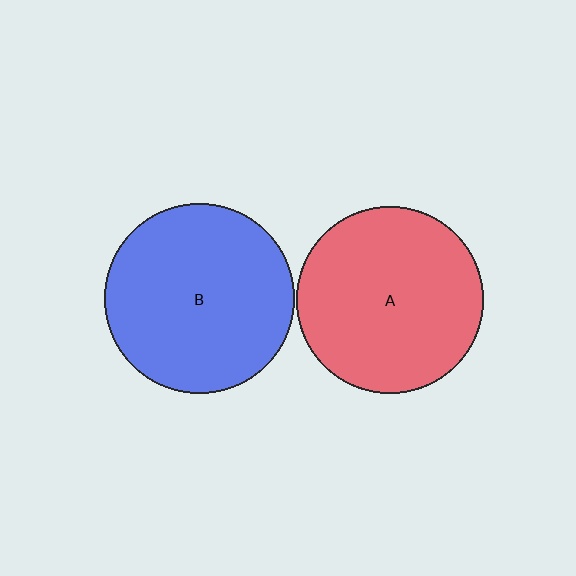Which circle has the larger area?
Circle B (blue).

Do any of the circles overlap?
No, none of the circles overlap.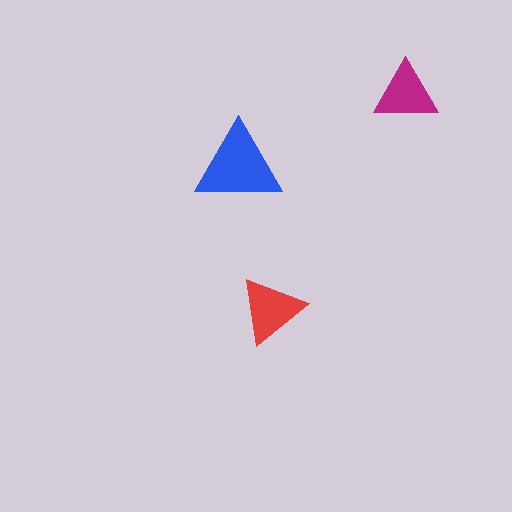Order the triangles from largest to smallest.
the blue one, the red one, the magenta one.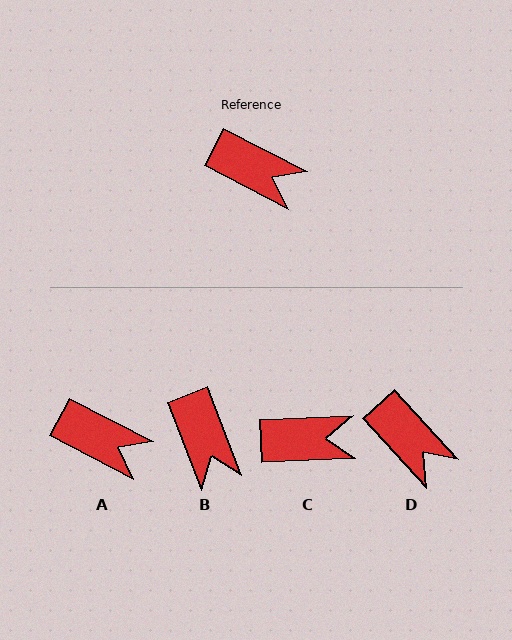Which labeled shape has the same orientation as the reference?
A.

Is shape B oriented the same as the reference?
No, it is off by about 42 degrees.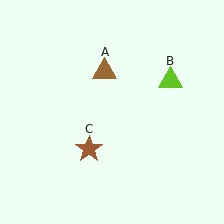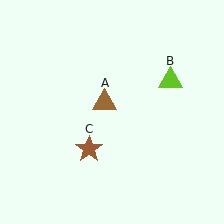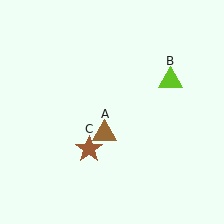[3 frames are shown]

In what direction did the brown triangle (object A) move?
The brown triangle (object A) moved down.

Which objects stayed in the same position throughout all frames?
Lime triangle (object B) and brown star (object C) remained stationary.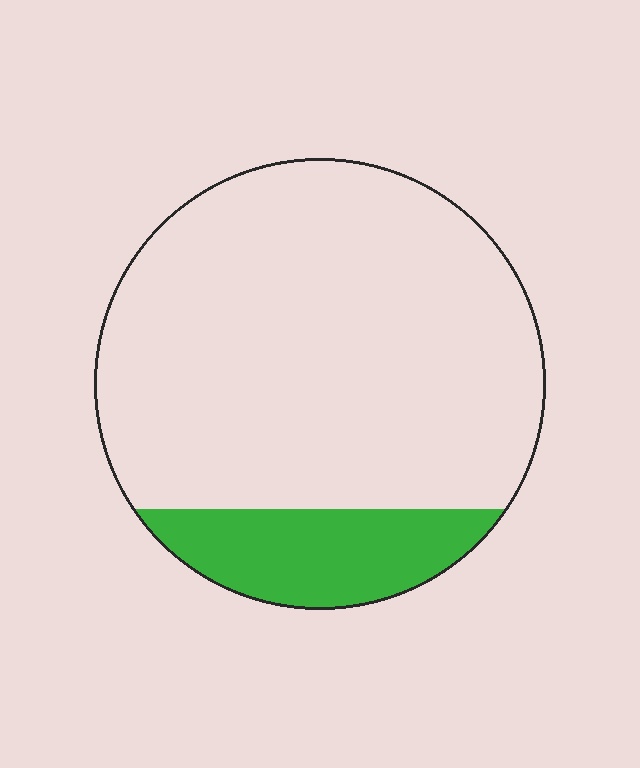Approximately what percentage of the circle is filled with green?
Approximately 15%.